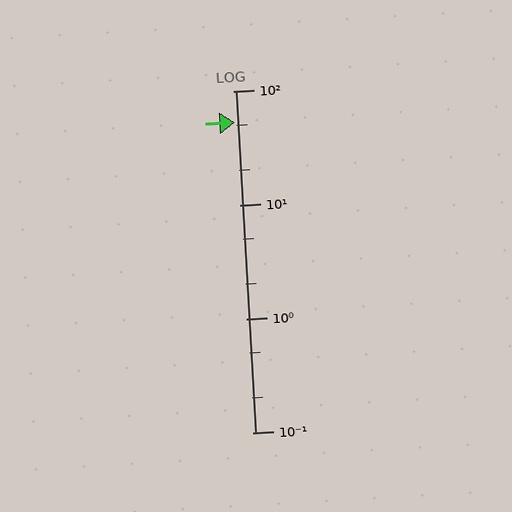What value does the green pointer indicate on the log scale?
The pointer indicates approximately 53.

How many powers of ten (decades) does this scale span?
The scale spans 3 decades, from 0.1 to 100.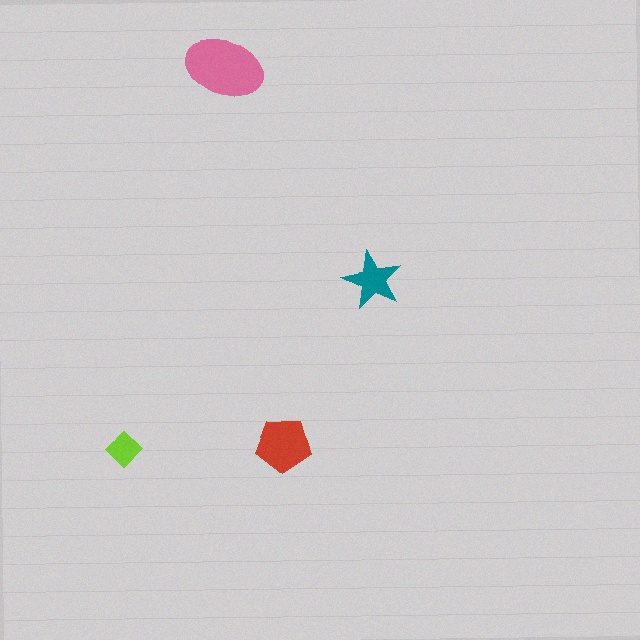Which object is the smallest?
The lime diamond.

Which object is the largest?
The pink ellipse.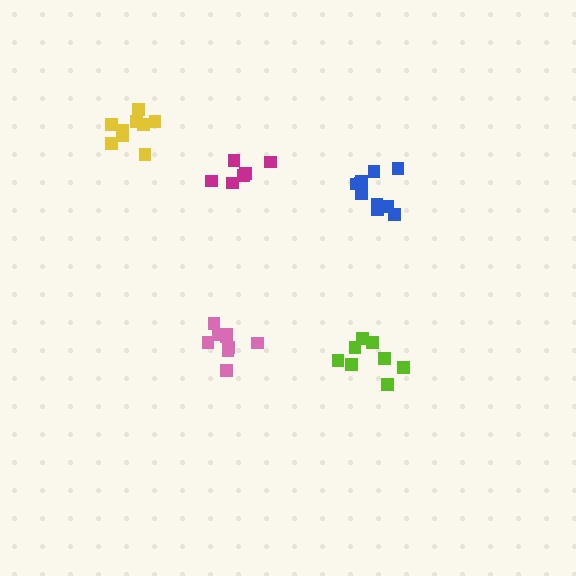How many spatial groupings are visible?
There are 5 spatial groupings.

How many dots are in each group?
Group 1: 9 dots, Group 2: 10 dots, Group 3: 6 dots, Group 4: 8 dots, Group 5: 9 dots (42 total).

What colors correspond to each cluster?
The clusters are colored: pink, blue, magenta, lime, yellow.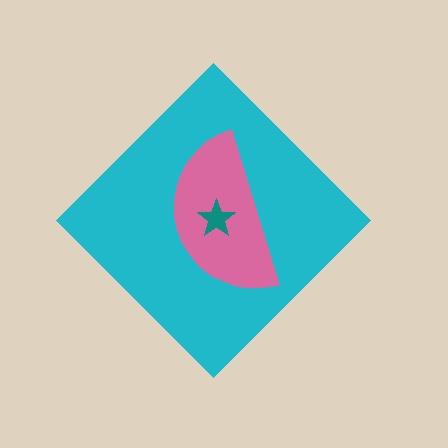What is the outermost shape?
The cyan diamond.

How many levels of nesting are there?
3.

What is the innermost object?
The teal star.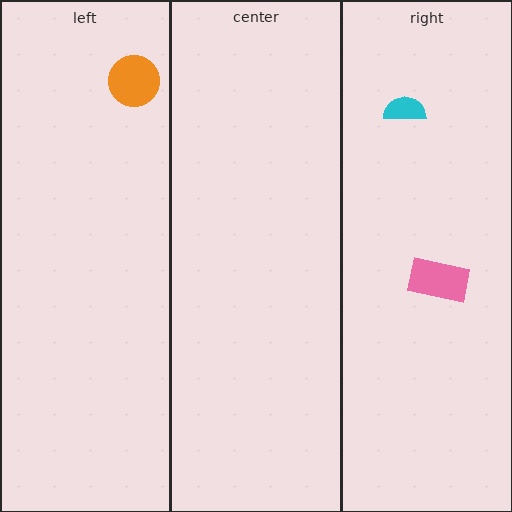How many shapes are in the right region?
2.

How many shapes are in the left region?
1.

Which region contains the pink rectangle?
The right region.